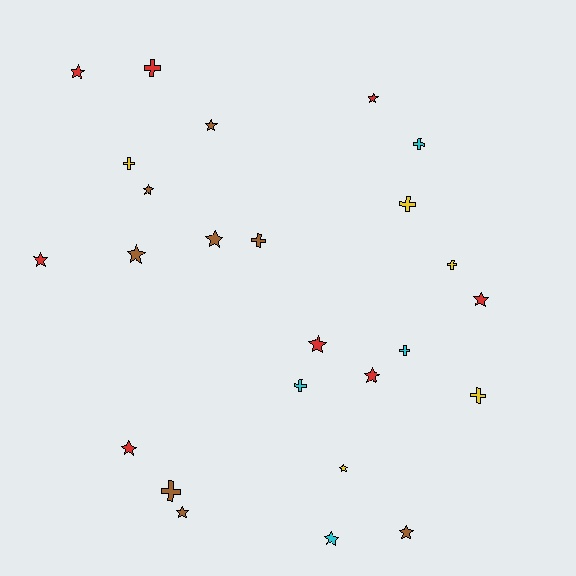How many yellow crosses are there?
There are 4 yellow crosses.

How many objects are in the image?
There are 25 objects.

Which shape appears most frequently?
Star, with 15 objects.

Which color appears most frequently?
Brown, with 8 objects.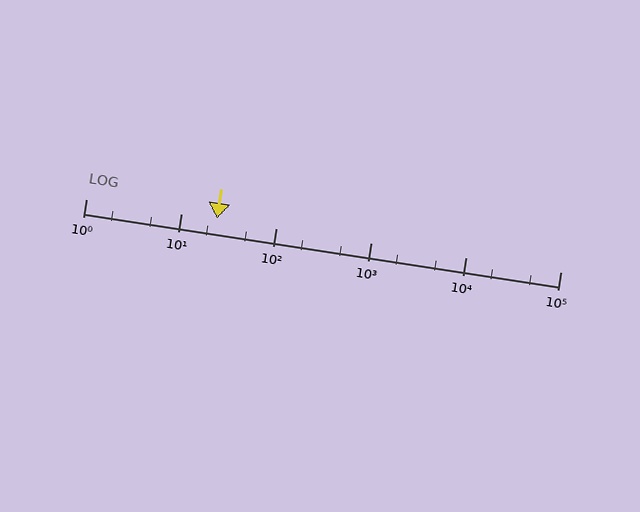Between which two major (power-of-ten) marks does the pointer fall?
The pointer is between 10 and 100.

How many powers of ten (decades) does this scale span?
The scale spans 5 decades, from 1 to 100000.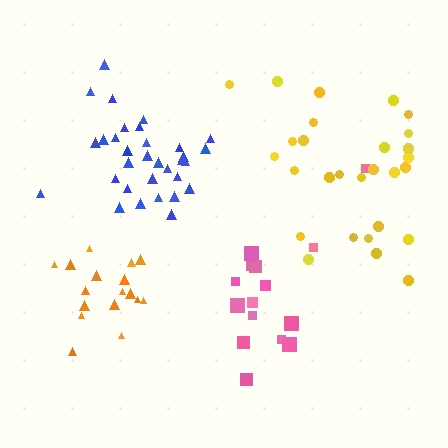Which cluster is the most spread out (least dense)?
Pink.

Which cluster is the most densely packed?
Blue.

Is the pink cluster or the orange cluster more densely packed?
Orange.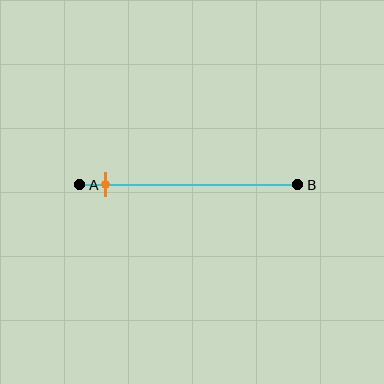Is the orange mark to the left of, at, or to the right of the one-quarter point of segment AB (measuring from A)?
The orange mark is to the left of the one-quarter point of segment AB.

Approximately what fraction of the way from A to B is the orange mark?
The orange mark is approximately 10% of the way from A to B.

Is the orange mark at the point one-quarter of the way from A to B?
No, the mark is at about 10% from A, not at the 25% one-quarter point.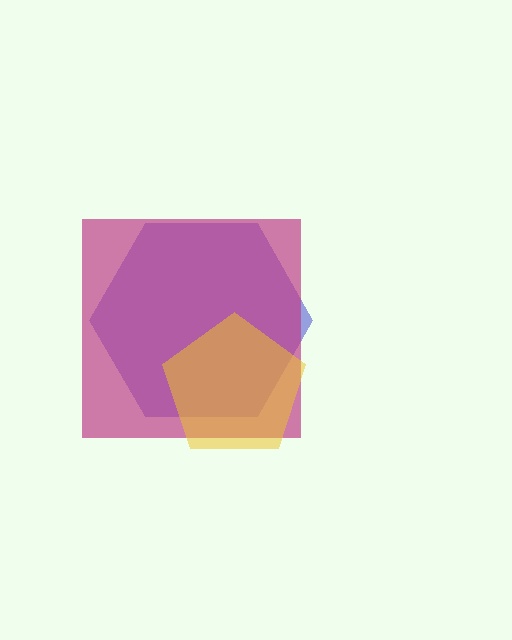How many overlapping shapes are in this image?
There are 3 overlapping shapes in the image.